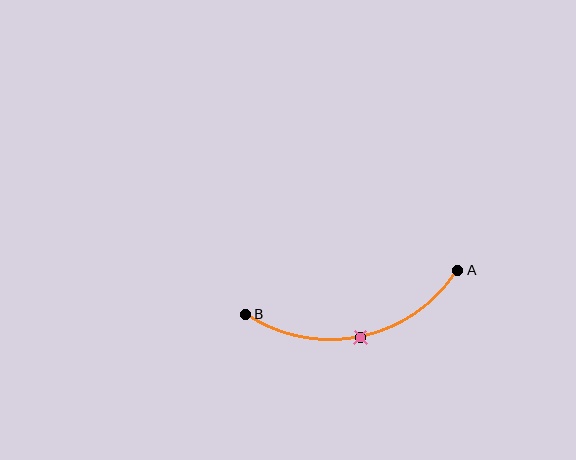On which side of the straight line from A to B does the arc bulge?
The arc bulges below the straight line connecting A and B.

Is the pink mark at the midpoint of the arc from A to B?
Yes. The pink mark lies on the arc at equal arc-length from both A and B — it is the arc midpoint.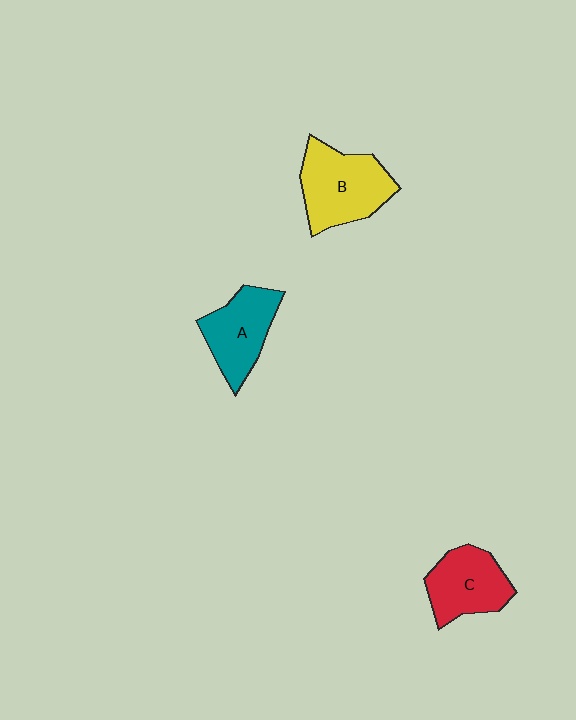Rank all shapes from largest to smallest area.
From largest to smallest: B (yellow), A (teal), C (red).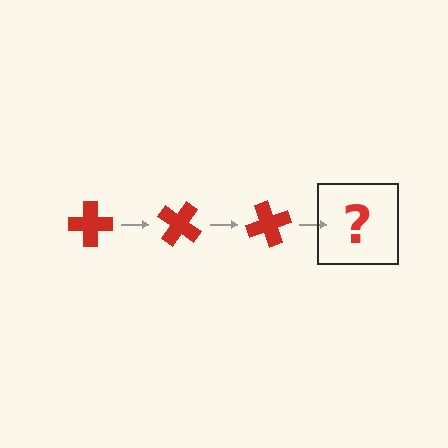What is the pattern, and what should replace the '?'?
The pattern is that the cross rotates 35 degrees each step. The '?' should be a red cross rotated 105 degrees.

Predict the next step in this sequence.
The next step is a red cross rotated 105 degrees.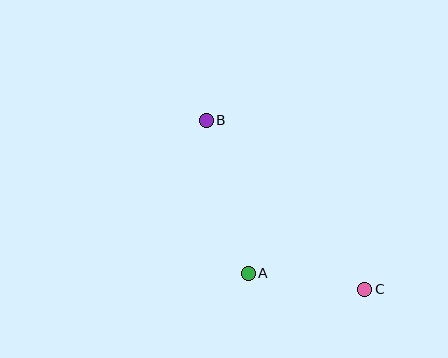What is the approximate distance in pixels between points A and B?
The distance between A and B is approximately 158 pixels.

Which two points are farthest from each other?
Points B and C are farthest from each other.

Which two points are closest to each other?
Points A and C are closest to each other.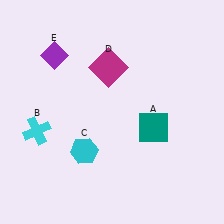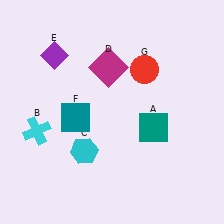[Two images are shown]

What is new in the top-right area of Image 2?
A red circle (G) was added in the top-right area of Image 2.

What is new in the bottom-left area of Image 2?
A teal square (F) was added in the bottom-left area of Image 2.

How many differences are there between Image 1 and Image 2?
There are 2 differences between the two images.